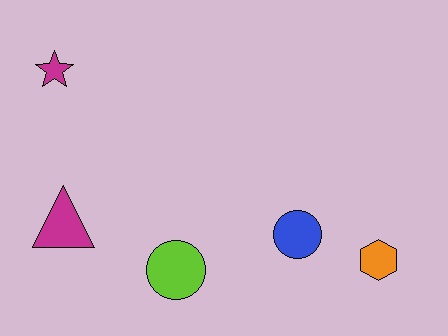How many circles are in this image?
There are 2 circles.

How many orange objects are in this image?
There is 1 orange object.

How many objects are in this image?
There are 5 objects.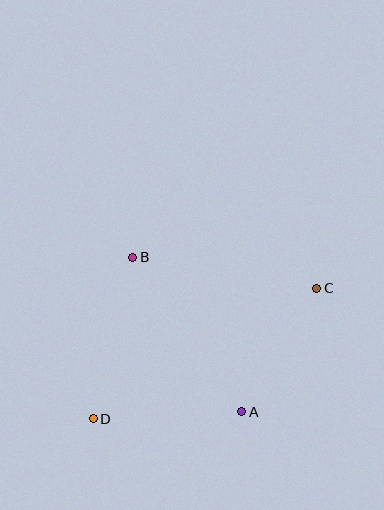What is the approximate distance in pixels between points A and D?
The distance between A and D is approximately 149 pixels.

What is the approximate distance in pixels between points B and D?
The distance between B and D is approximately 167 pixels.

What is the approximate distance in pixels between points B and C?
The distance between B and C is approximately 187 pixels.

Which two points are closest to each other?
Points A and C are closest to each other.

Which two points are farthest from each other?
Points C and D are farthest from each other.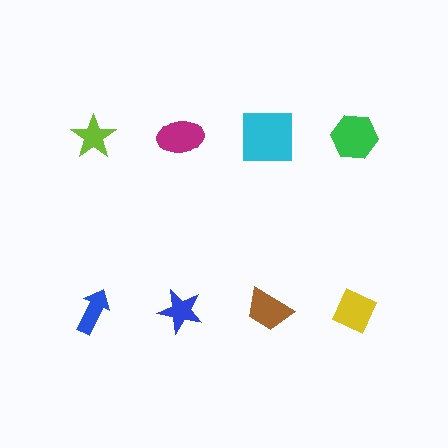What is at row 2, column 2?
A blue star.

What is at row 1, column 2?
A magenta ellipse.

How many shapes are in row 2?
4 shapes.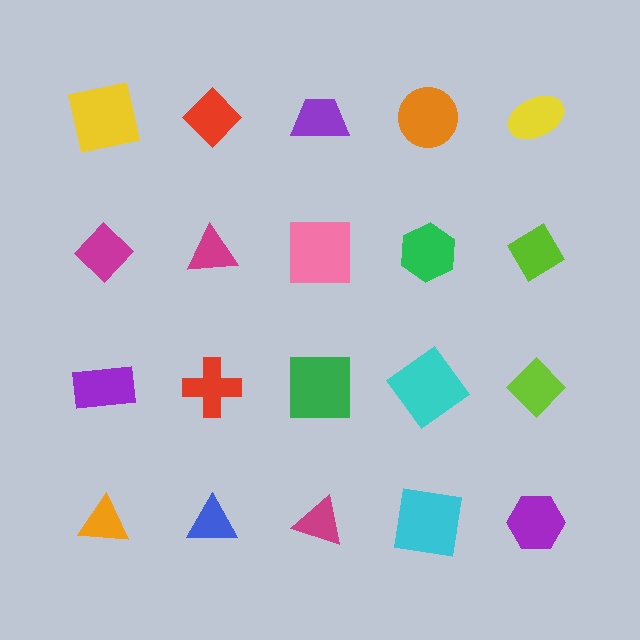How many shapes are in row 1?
5 shapes.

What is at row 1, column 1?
A yellow square.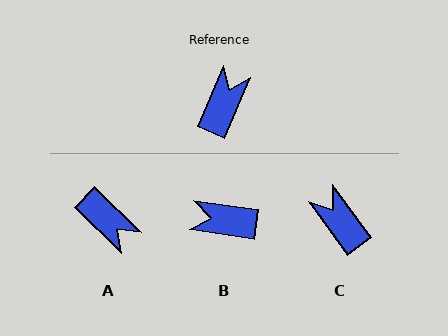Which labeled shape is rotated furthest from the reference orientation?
A, about 112 degrees away.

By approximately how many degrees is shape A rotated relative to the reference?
Approximately 112 degrees clockwise.